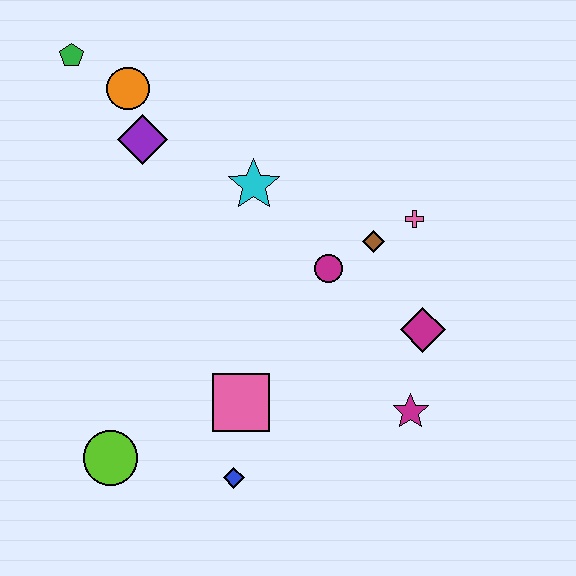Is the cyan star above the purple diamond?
No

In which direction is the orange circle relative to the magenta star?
The orange circle is above the magenta star.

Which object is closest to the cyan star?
The magenta circle is closest to the cyan star.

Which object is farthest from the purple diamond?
The magenta star is farthest from the purple diamond.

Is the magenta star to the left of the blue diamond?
No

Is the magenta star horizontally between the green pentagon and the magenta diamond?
Yes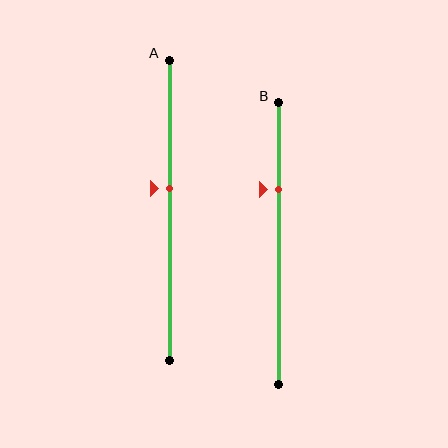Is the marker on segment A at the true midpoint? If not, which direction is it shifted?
No, the marker on segment A is shifted upward by about 7% of the segment length.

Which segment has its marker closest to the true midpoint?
Segment A has its marker closest to the true midpoint.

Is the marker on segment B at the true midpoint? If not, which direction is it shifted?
No, the marker on segment B is shifted upward by about 19% of the segment length.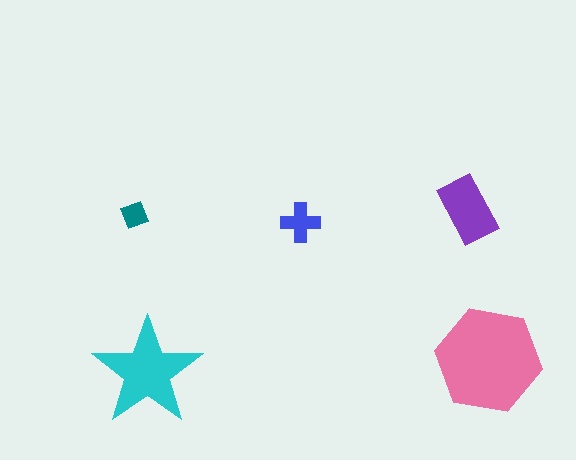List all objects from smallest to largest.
The teal diamond, the blue cross, the purple rectangle, the cyan star, the pink hexagon.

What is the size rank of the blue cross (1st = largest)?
4th.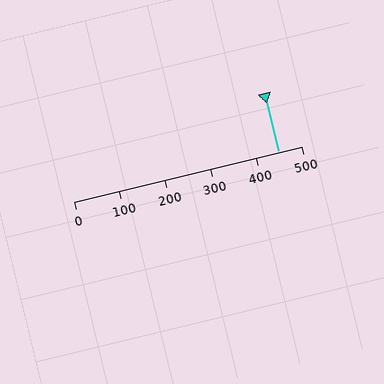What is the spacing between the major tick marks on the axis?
The major ticks are spaced 100 apart.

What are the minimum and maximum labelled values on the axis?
The axis runs from 0 to 500.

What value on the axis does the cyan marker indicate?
The marker indicates approximately 450.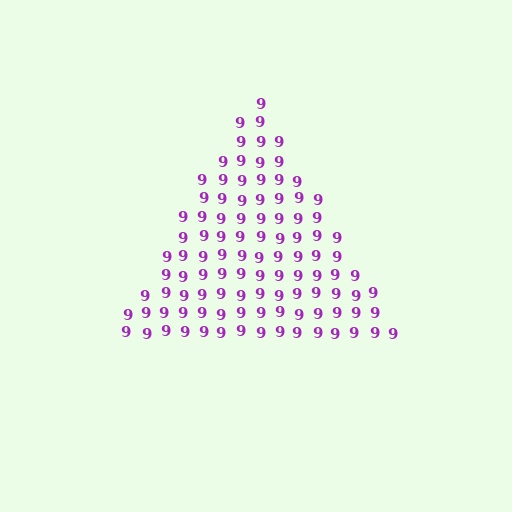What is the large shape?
The large shape is a triangle.